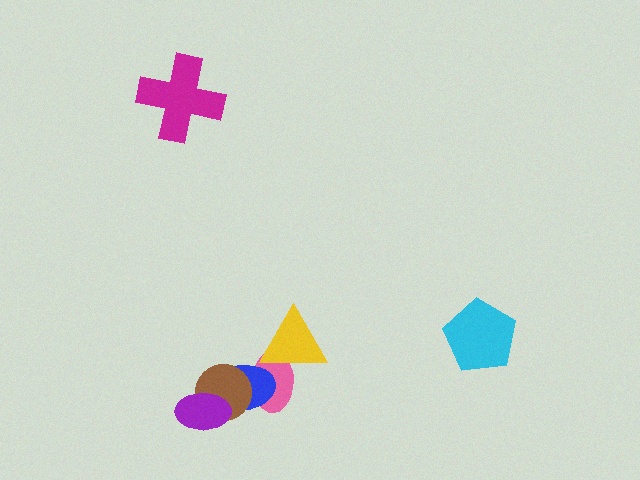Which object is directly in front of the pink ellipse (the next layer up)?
The yellow triangle is directly in front of the pink ellipse.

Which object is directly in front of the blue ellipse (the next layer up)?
The brown circle is directly in front of the blue ellipse.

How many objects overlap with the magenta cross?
0 objects overlap with the magenta cross.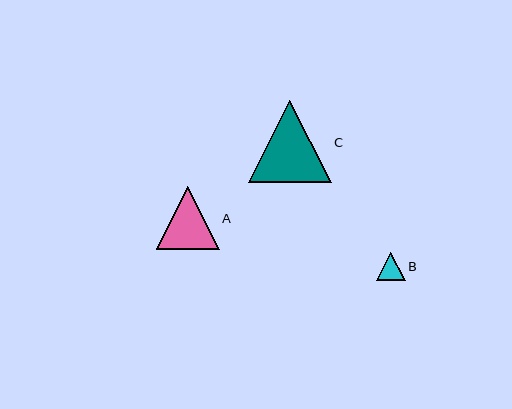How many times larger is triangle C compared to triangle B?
Triangle C is approximately 2.9 times the size of triangle B.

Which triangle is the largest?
Triangle C is the largest with a size of approximately 82 pixels.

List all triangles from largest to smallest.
From largest to smallest: C, A, B.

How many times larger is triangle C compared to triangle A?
Triangle C is approximately 1.3 times the size of triangle A.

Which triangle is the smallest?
Triangle B is the smallest with a size of approximately 29 pixels.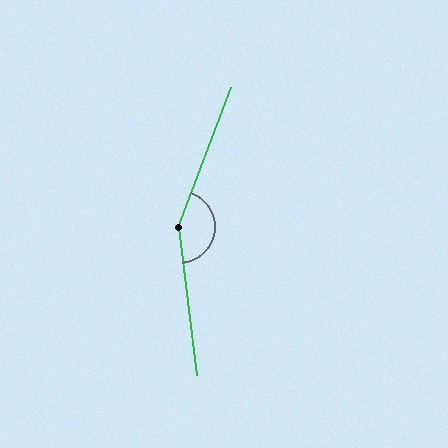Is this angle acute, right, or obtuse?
It is obtuse.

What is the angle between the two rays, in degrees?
Approximately 153 degrees.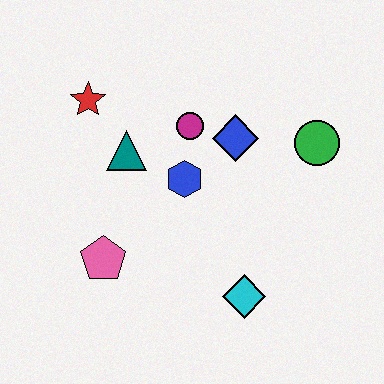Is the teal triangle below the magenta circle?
Yes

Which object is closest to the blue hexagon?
The magenta circle is closest to the blue hexagon.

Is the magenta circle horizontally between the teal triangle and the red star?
No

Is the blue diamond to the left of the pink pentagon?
No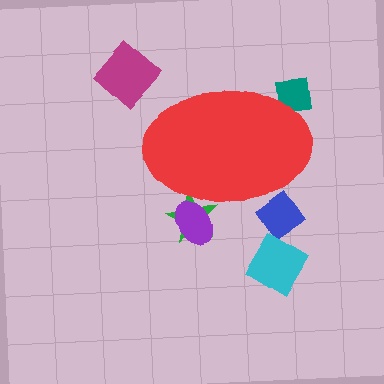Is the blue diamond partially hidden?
Yes, the blue diamond is partially hidden behind the red ellipse.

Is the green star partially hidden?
Yes, the green star is partially hidden behind the red ellipse.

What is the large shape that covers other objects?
A red ellipse.